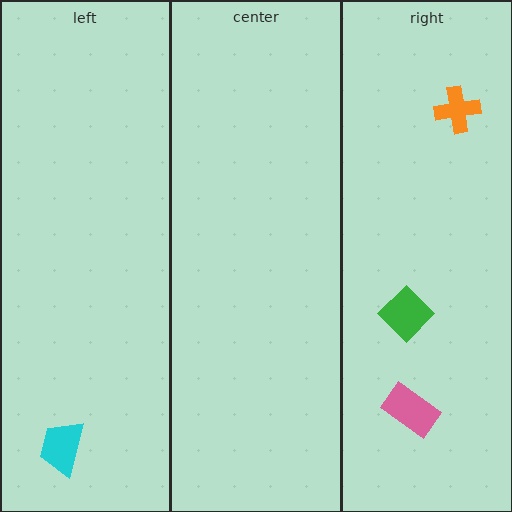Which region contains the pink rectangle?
The right region.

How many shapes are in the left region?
1.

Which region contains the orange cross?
The right region.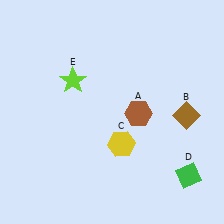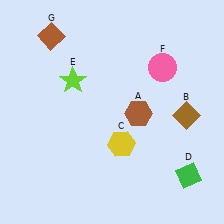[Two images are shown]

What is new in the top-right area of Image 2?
A pink circle (F) was added in the top-right area of Image 2.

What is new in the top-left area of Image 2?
A brown diamond (G) was added in the top-left area of Image 2.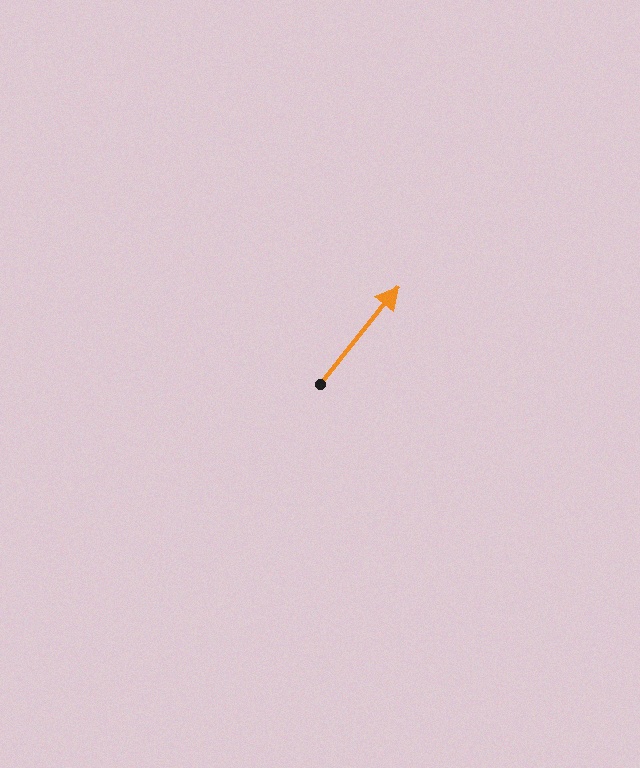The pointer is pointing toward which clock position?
Roughly 1 o'clock.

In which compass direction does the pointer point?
Northeast.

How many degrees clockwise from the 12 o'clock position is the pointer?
Approximately 39 degrees.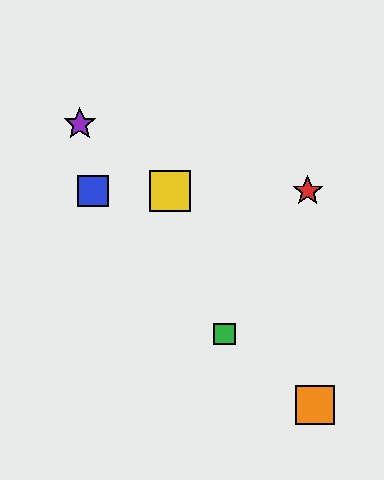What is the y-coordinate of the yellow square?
The yellow square is at y≈191.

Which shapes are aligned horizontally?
The red star, the blue square, the yellow square are aligned horizontally.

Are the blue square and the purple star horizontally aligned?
No, the blue square is at y≈191 and the purple star is at y≈124.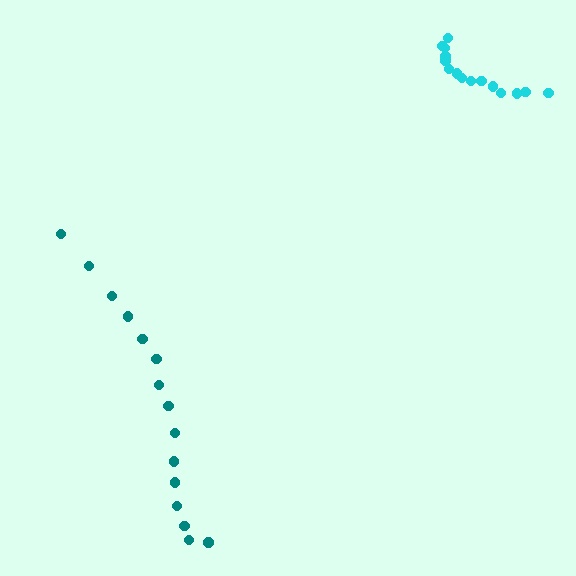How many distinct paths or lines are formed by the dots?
There are 2 distinct paths.